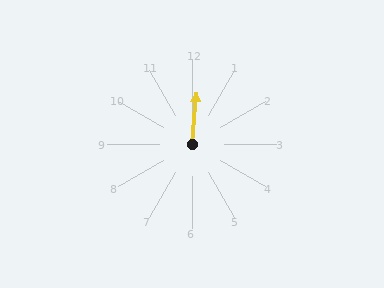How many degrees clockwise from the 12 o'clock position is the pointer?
Approximately 5 degrees.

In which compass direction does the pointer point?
North.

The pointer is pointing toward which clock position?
Roughly 12 o'clock.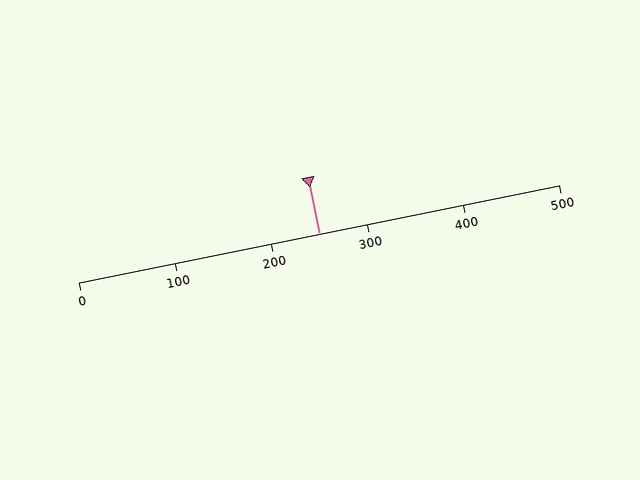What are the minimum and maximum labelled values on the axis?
The axis runs from 0 to 500.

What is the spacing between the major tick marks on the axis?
The major ticks are spaced 100 apart.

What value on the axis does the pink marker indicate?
The marker indicates approximately 250.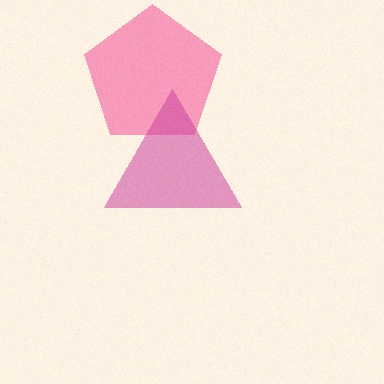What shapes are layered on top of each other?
The layered shapes are: a pink pentagon, a magenta triangle.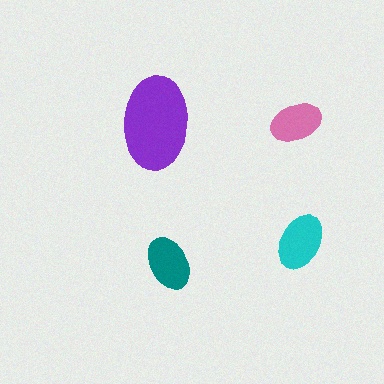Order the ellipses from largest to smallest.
the purple one, the cyan one, the teal one, the pink one.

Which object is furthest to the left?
The purple ellipse is leftmost.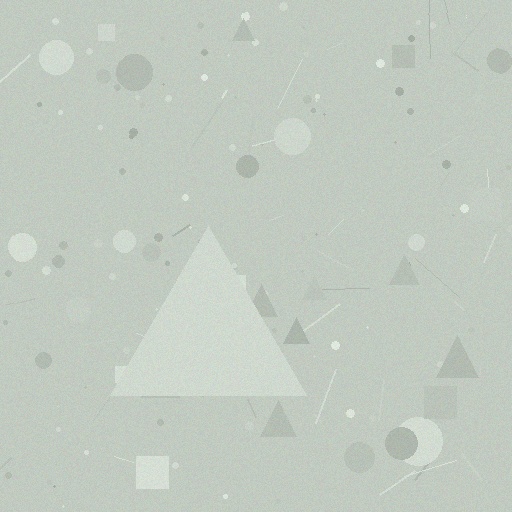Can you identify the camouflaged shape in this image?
The camouflaged shape is a triangle.